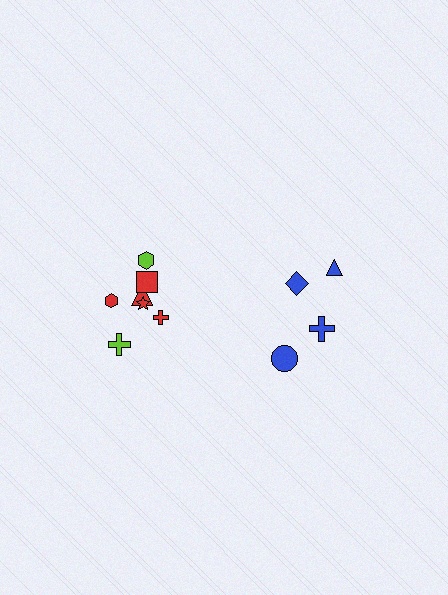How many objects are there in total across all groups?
There are 11 objects.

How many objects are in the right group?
There are 4 objects.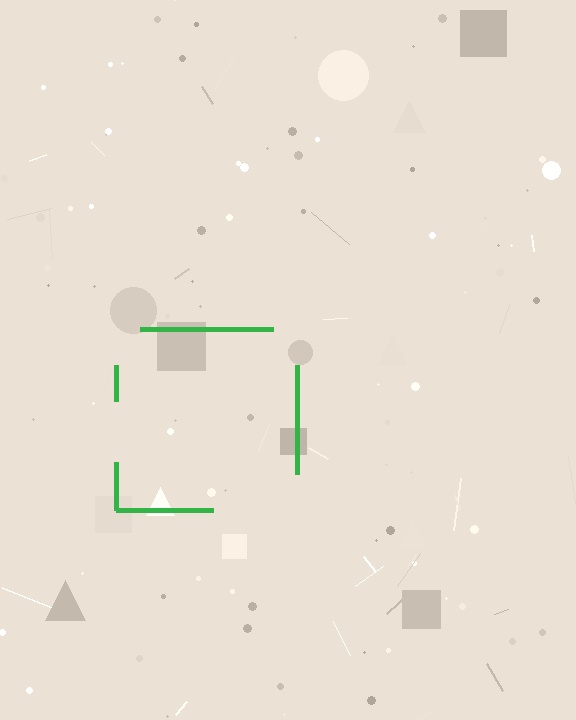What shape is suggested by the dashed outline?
The dashed outline suggests a square.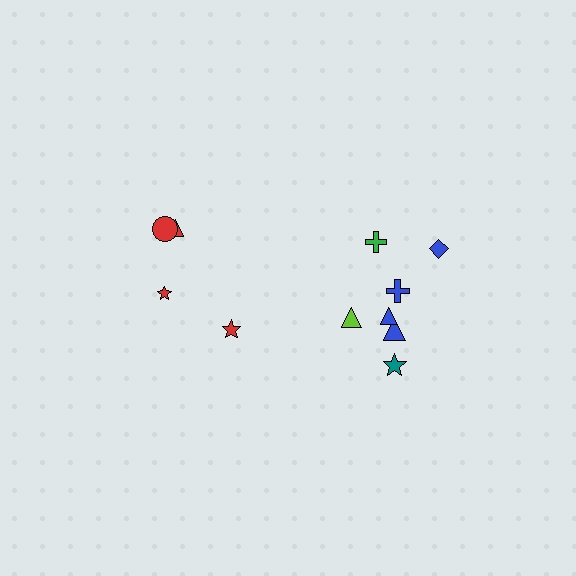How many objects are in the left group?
There are 4 objects.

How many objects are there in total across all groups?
There are 11 objects.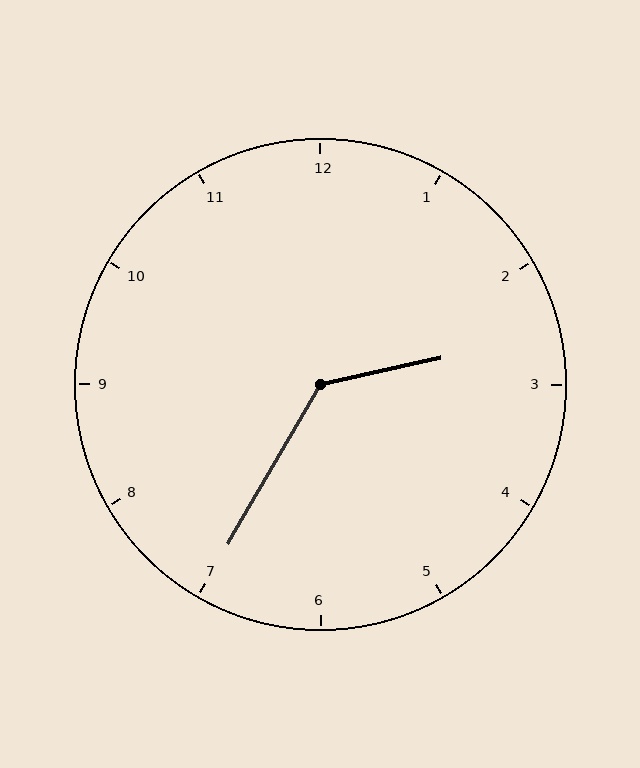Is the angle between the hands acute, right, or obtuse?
It is obtuse.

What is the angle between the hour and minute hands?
Approximately 132 degrees.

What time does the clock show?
2:35.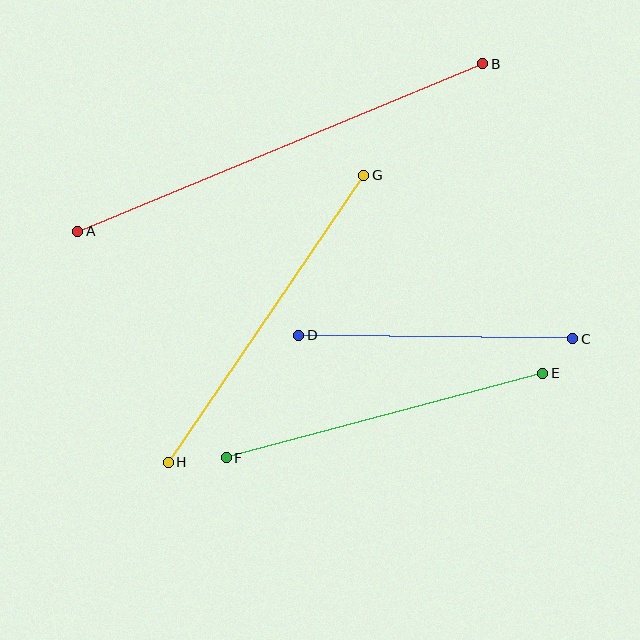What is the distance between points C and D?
The distance is approximately 274 pixels.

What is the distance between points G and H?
The distance is approximately 347 pixels.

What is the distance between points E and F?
The distance is approximately 328 pixels.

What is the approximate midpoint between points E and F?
The midpoint is at approximately (385, 416) pixels.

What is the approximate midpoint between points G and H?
The midpoint is at approximately (266, 319) pixels.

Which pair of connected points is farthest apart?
Points A and B are farthest apart.